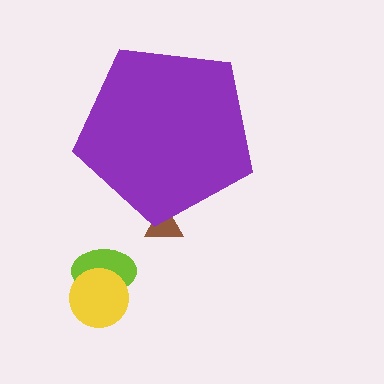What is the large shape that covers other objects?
A purple pentagon.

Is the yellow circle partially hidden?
No, the yellow circle is fully visible.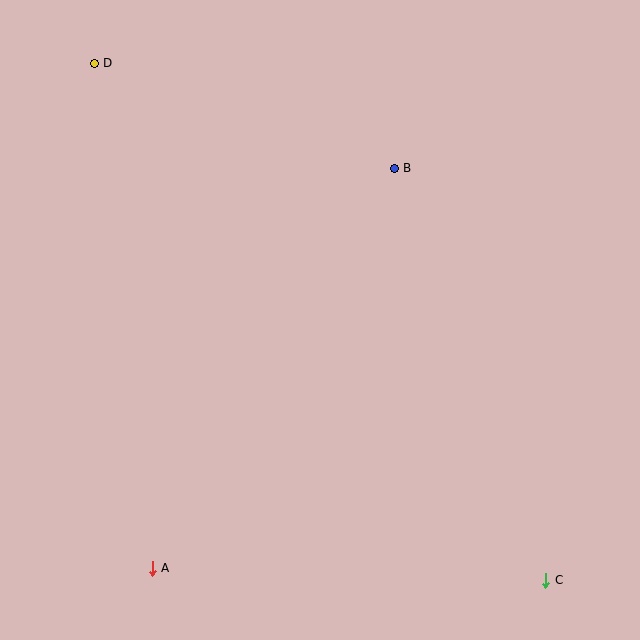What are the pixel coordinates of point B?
Point B is at (394, 168).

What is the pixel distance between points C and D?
The distance between C and D is 686 pixels.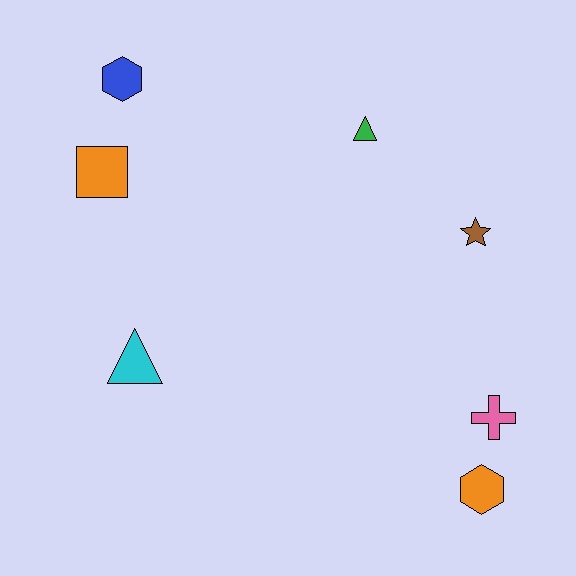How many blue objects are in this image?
There is 1 blue object.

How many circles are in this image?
There are no circles.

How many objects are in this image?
There are 7 objects.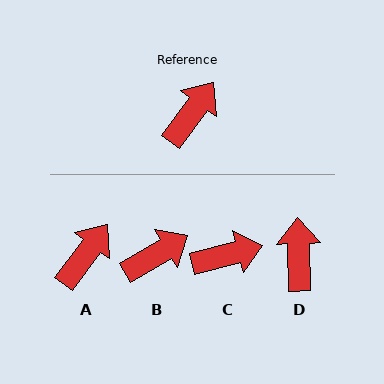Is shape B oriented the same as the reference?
No, it is off by about 23 degrees.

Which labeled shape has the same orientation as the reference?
A.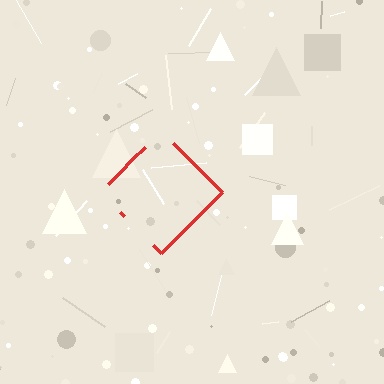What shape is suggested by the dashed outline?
The dashed outline suggests a diamond.